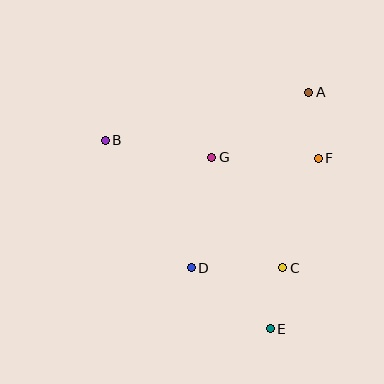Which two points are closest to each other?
Points C and E are closest to each other.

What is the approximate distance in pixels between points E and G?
The distance between E and G is approximately 181 pixels.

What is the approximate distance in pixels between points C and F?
The distance between C and F is approximately 115 pixels.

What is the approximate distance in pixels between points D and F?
The distance between D and F is approximately 168 pixels.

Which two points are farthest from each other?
Points B and E are farthest from each other.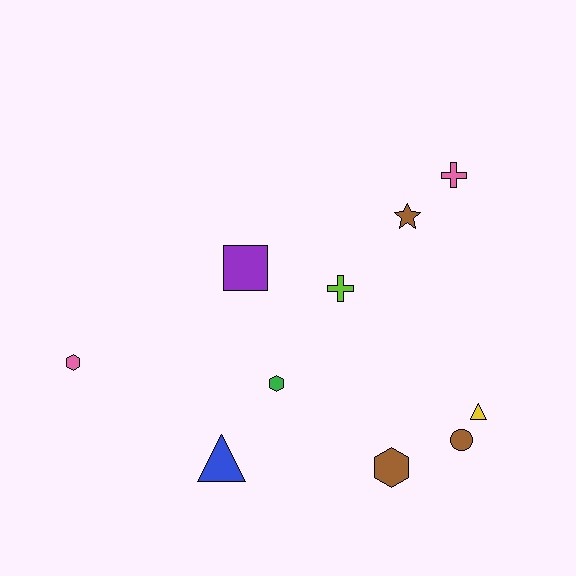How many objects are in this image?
There are 10 objects.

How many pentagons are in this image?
There are no pentagons.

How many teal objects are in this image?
There are no teal objects.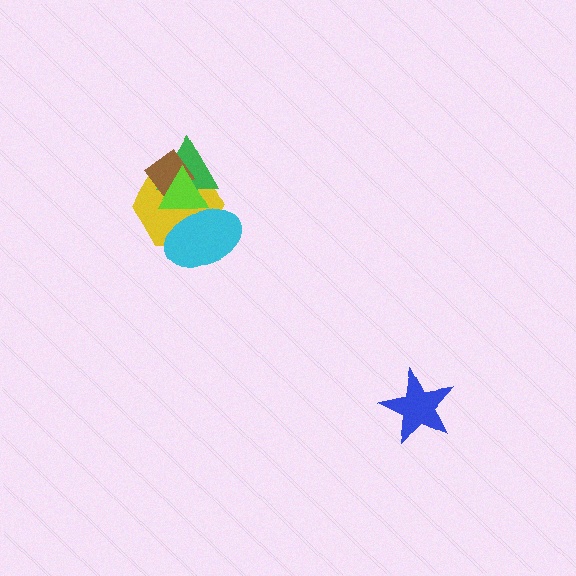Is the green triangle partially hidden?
Yes, it is partially covered by another shape.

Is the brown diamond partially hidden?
Yes, it is partially covered by another shape.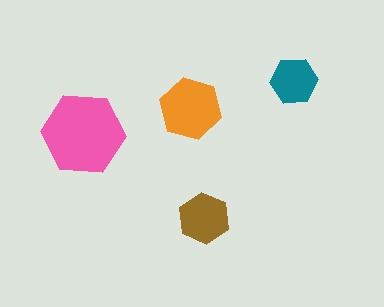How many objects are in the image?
There are 4 objects in the image.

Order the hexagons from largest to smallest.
the pink one, the orange one, the brown one, the teal one.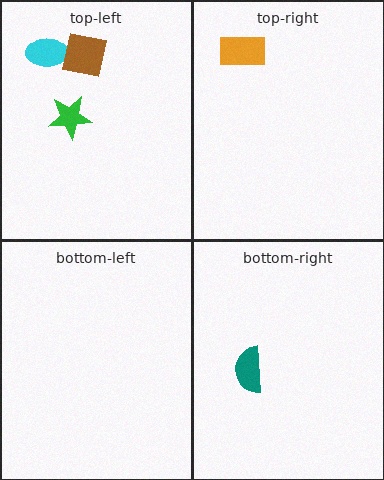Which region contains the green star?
The top-left region.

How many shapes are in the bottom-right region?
1.